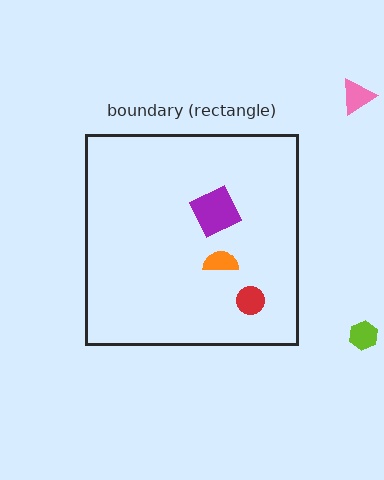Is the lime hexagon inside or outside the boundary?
Outside.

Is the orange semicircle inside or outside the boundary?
Inside.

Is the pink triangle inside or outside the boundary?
Outside.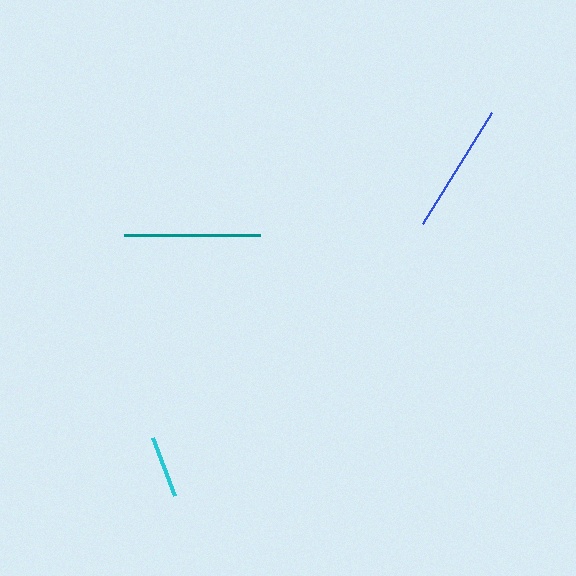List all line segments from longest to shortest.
From longest to shortest: teal, blue, cyan.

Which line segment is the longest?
The teal line is the longest at approximately 136 pixels.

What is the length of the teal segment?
The teal segment is approximately 136 pixels long.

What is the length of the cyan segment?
The cyan segment is approximately 63 pixels long.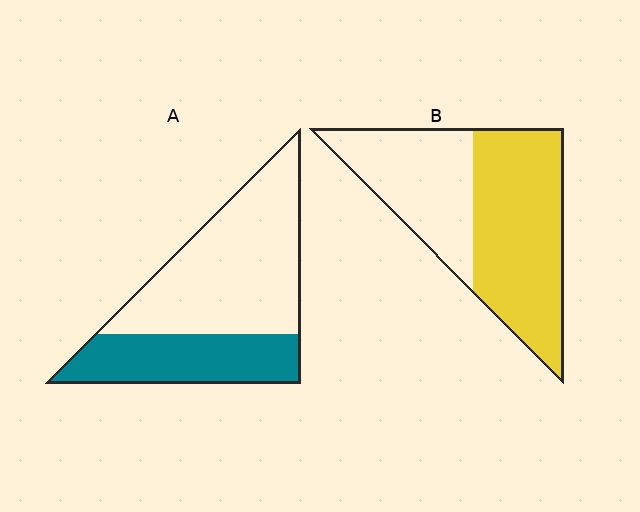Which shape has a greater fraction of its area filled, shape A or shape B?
Shape B.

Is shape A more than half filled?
No.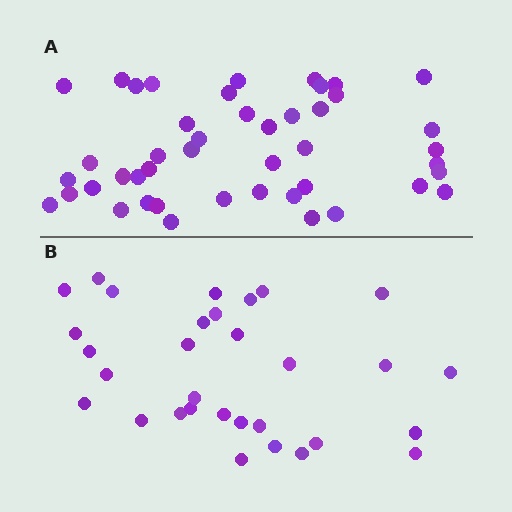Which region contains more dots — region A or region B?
Region A (the top region) has more dots.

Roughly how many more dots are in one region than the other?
Region A has approximately 15 more dots than region B.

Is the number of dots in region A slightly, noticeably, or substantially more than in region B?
Region A has substantially more. The ratio is roughly 1.5 to 1.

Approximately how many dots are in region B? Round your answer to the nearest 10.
About 30 dots. (The exact count is 31, which rounds to 30.)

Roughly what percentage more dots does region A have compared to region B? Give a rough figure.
About 45% more.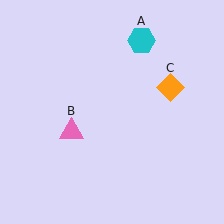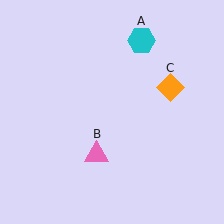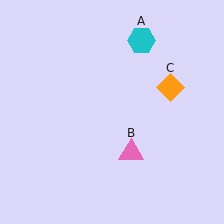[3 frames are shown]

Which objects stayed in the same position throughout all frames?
Cyan hexagon (object A) and orange diamond (object C) remained stationary.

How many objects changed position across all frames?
1 object changed position: pink triangle (object B).